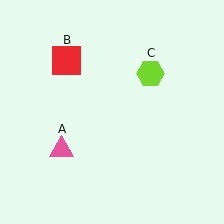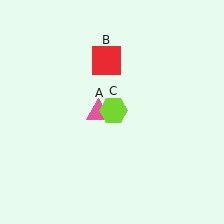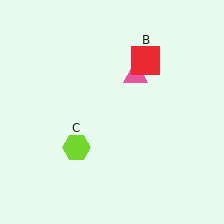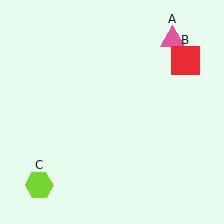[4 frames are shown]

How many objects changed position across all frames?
3 objects changed position: pink triangle (object A), red square (object B), lime hexagon (object C).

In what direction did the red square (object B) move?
The red square (object B) moved right.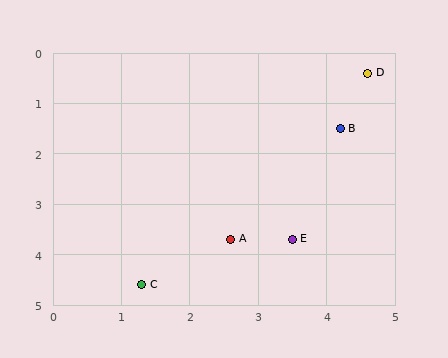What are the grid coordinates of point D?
Point D is at approximately (4.6, 0.4).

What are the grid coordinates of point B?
Point B is at approximately (4.2, 1.5).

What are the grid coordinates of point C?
Point C is at approximately (1.3, 4.6).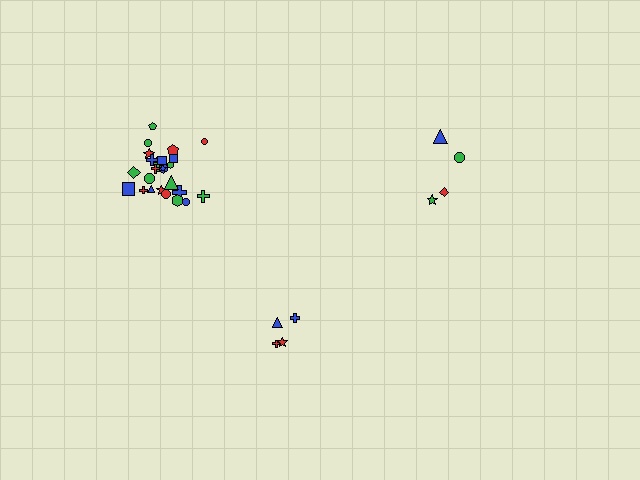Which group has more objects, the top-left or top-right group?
The top-left group.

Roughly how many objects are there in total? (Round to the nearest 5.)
Roughly 35 objects in total.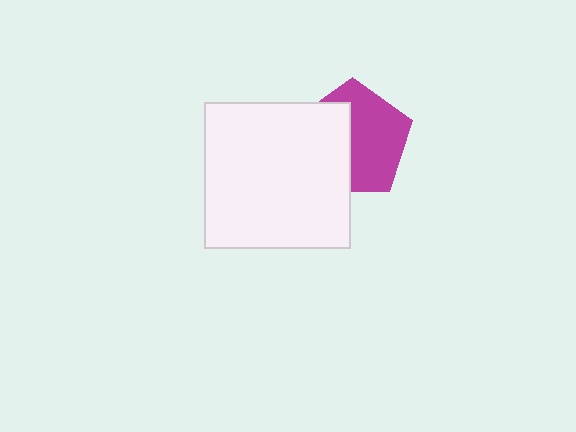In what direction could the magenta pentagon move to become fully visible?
The magenta pentagon could move right. That would shift it out from behind the white square entirely.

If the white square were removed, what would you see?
You would see the complete magenta pentagon.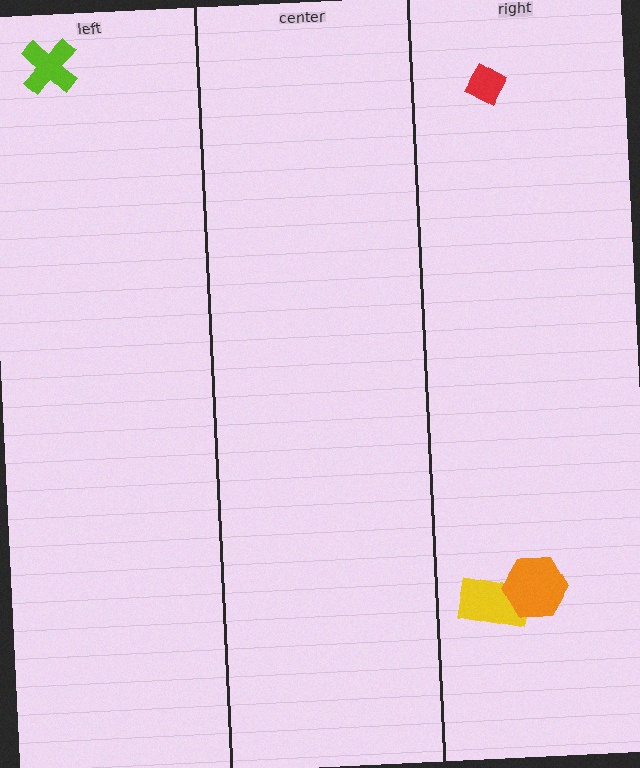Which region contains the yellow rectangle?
The right region.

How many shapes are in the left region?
1.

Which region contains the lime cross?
The left region.